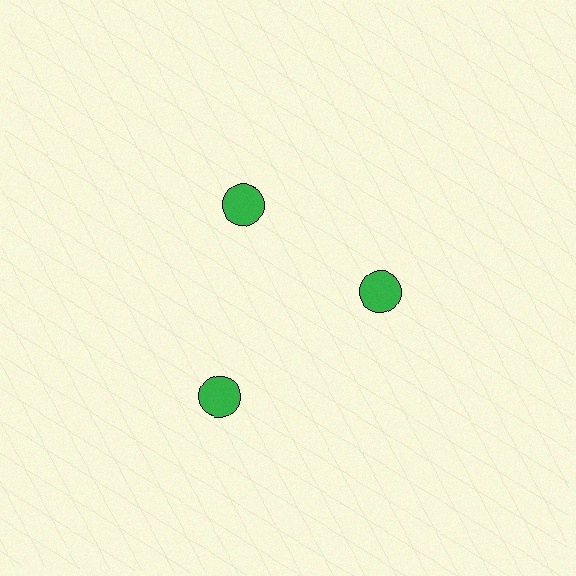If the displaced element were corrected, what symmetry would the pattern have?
It would have 3-fold rotational symmetry — the pattern would map onto itself every 120 degrees.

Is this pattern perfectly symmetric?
No. The 3 green circles are arranged in a ring, but one element near the 7 o'clock position is pushed outward from the center, breaking the 3-fold rotational symmetry.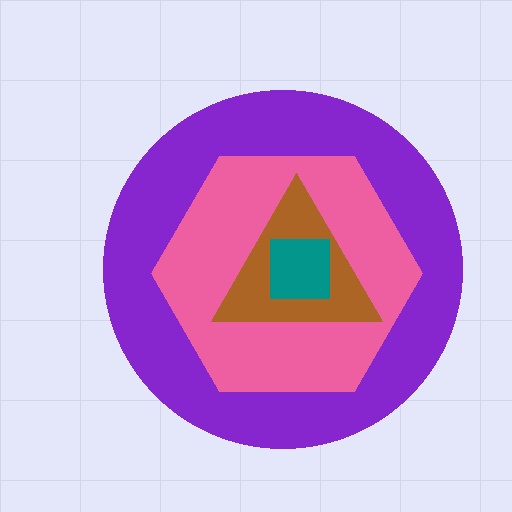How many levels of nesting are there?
4.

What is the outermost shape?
The purple circle.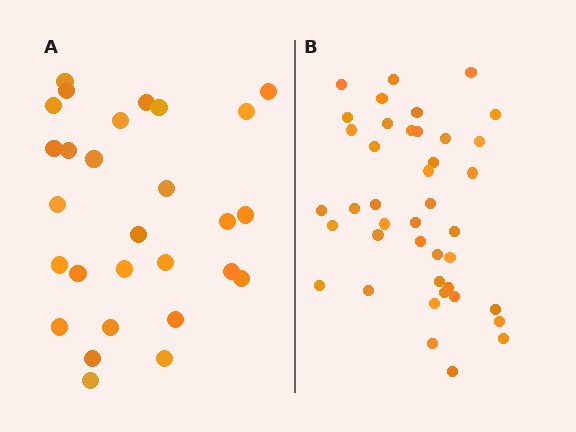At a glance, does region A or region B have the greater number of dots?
Region B (the right region) has more dots.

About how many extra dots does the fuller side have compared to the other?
Region B has approximately 15 more dots than region A.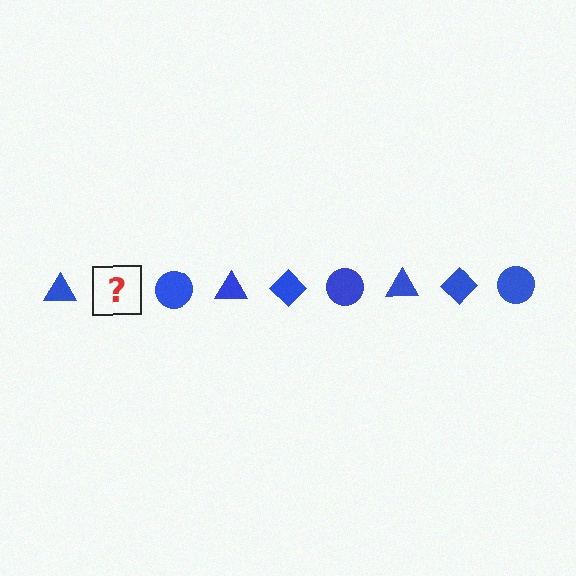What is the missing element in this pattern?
The missing element is a blue diamond.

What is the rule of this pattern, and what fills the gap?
The rule is that the pattern cycles through triangle, diamond, circle shapes in blue. The gap should be filled with a blue diamond.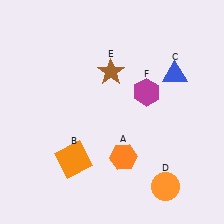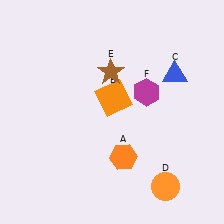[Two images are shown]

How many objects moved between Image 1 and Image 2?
1 object moved between the two images.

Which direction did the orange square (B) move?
The orange square (B) moved up.